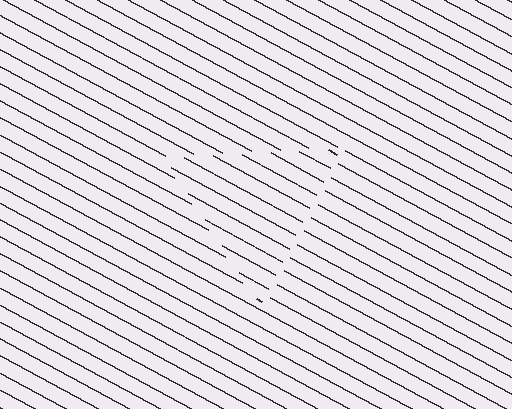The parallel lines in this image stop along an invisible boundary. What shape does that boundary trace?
An illusory triangle. The interior of the shape contains the same grating, shifted by half a period — the contour is defined by the phase discontinuity where line-ends from the inner and outer gratings abut.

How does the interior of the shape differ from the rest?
The interior of the shape contains the same grating, shifted by half a period — the contour is defined by the phase discontinuity where line-ends from the inner and outer gratings abut.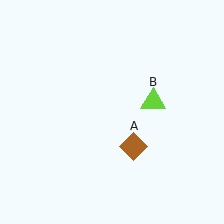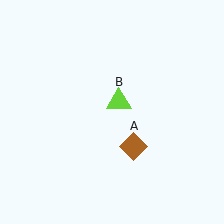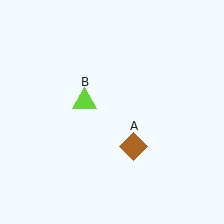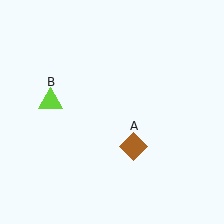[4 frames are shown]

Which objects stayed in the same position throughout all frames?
Brown diamond (object A) remained stationary.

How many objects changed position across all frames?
1 object changed position: lime triangle (object B).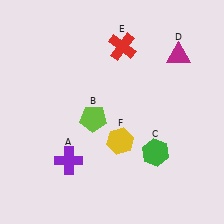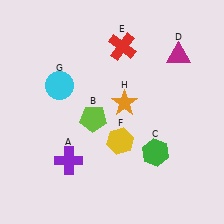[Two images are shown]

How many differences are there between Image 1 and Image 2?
There are 2 differences between the two images.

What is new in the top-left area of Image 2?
A cyan circle (G) was added in the top-left area of Image 2.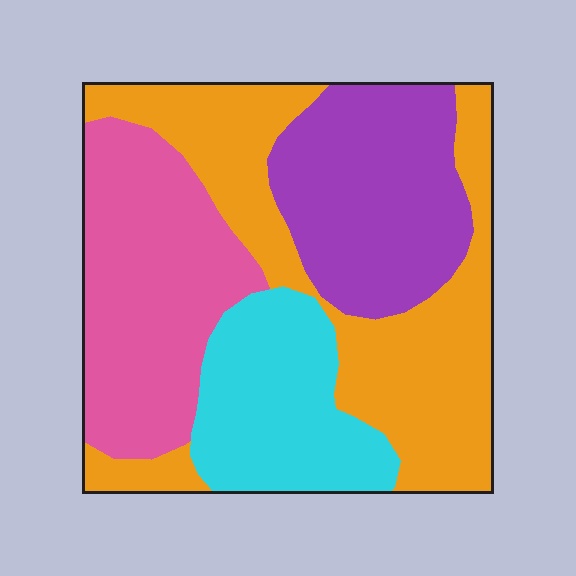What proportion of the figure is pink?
Pink takes up about one quarter (1/4) of the figure.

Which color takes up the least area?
Cyan, at roughly 20%.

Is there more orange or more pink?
Orange.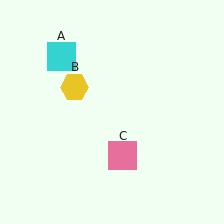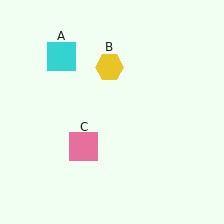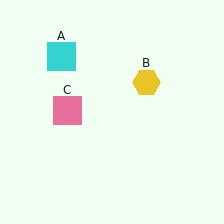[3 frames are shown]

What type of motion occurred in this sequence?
The yellow hexagon (object B), pink square (object C) rotated clockwise around the center of the scene.